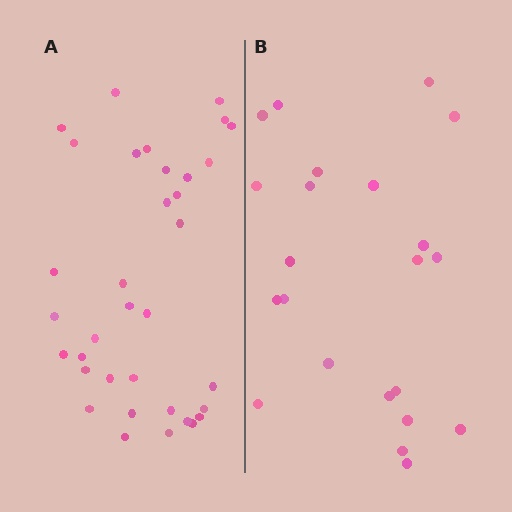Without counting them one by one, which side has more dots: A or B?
Region A (the left region) has more dots.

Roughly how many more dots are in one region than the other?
Region A has approximately 15 more dots than region B.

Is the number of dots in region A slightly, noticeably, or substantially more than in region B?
Region A has substantially more. The ratio is roughly 1.6 to 1.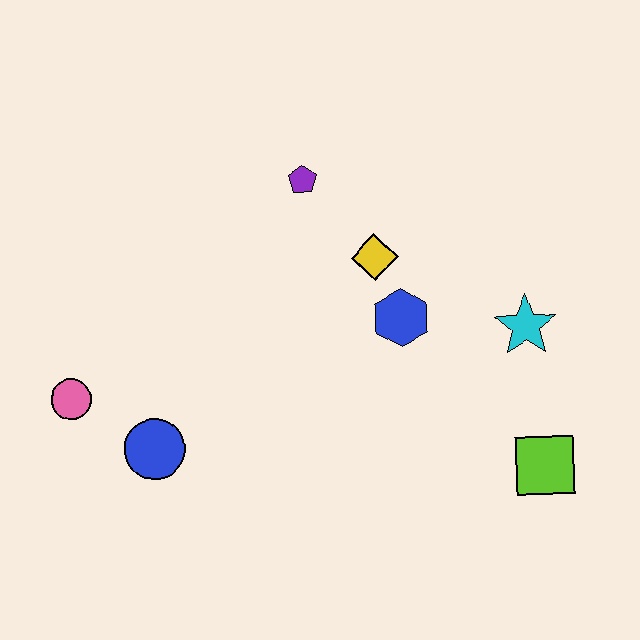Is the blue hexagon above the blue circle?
Yes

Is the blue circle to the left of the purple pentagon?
Yes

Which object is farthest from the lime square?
The pink circle is farthest from the lime square.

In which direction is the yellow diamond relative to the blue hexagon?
The yellow diamond is above the blue hexagon.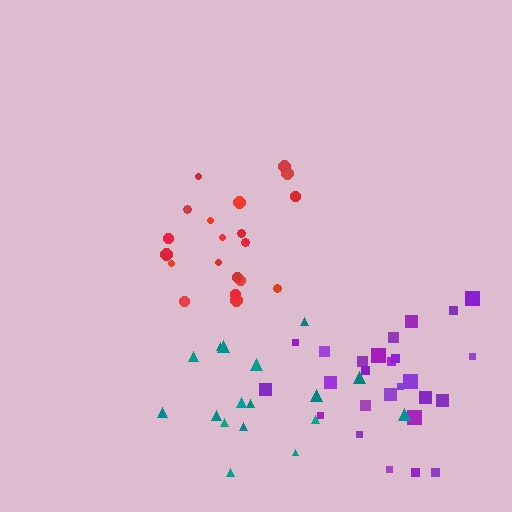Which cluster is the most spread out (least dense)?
Teal.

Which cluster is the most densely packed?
Red.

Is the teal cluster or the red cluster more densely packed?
Red.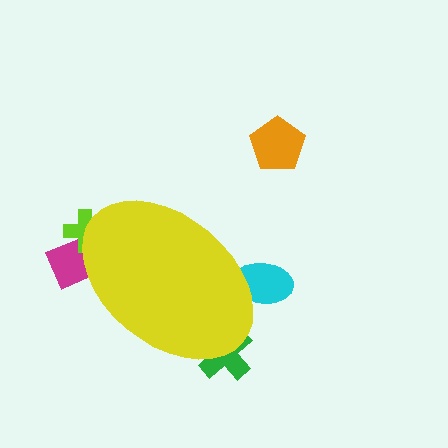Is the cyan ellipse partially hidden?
Yes, the cyan ellipse is partially hidden behind the yellow ellipse.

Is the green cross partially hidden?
Yes, the green cross is partially hidden behind the yellow ellipse.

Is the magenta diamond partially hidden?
Yes, the magenta diamond is partially hidden behind the yellow ellipse.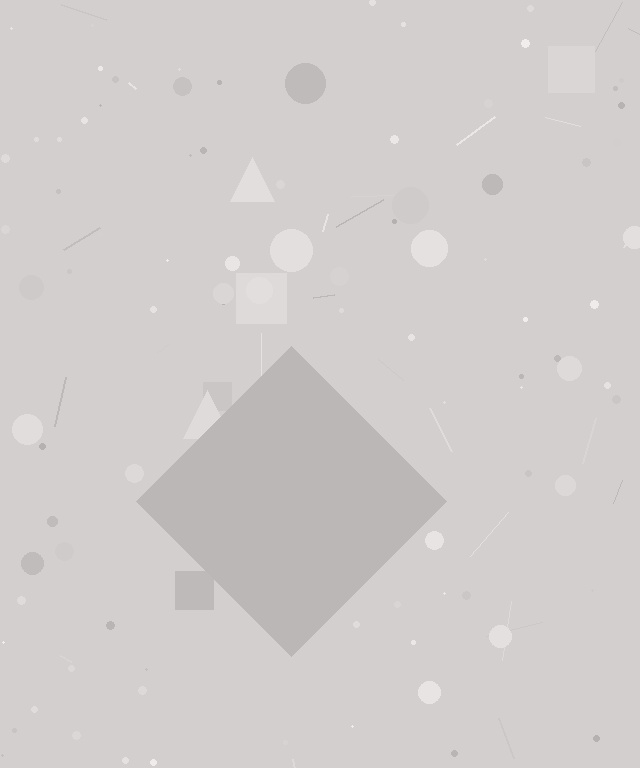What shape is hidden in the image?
A diamond is hidden in the image.